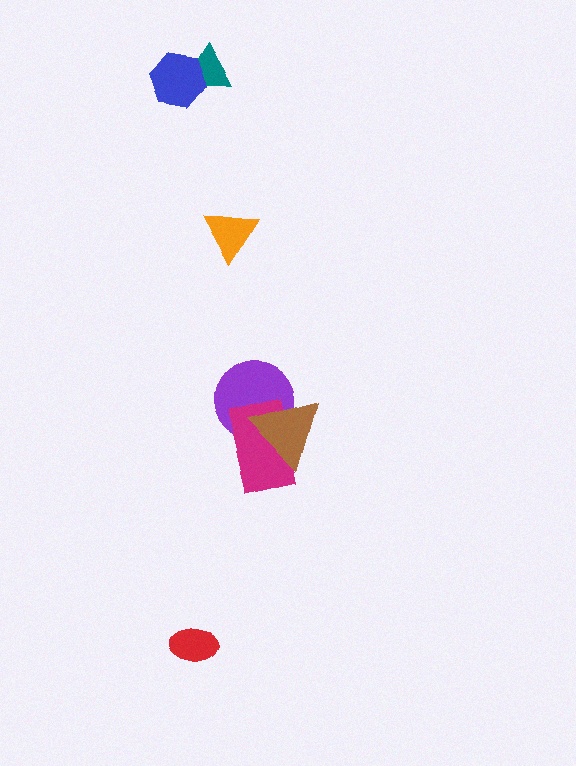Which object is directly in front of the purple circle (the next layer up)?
The magenta rectangle is directly in front of the purple circle.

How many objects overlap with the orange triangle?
0 objects overlap with the orange triangle.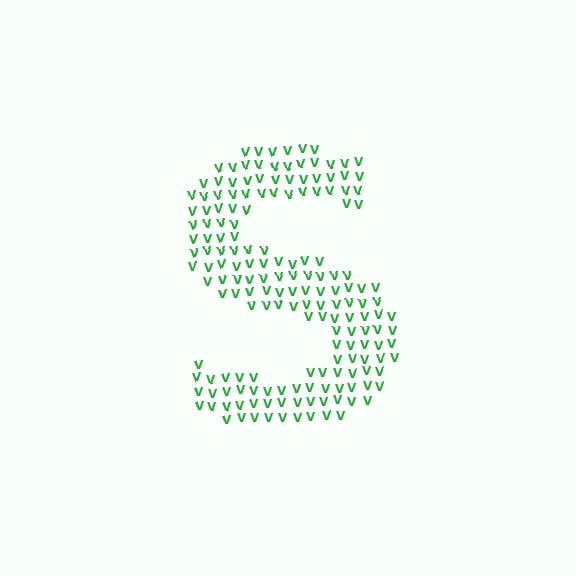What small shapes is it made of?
It is made of small letter V's.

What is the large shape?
The large shape is the letter S.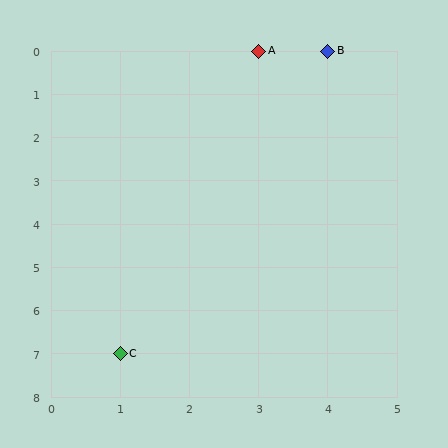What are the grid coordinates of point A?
Point A is at grid coordinates (3, 0).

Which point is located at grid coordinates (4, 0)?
Point B is at (4, 0).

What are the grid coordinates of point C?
Point C is at grid coordinates (1, 7).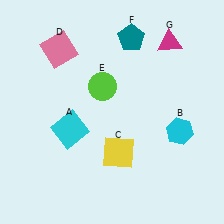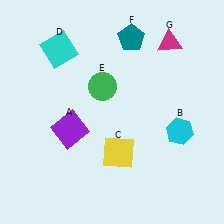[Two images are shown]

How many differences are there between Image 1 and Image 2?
There are 3 differences between the two images.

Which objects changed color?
A changed from cyan to purple. D changed from pink to cyan. E changed from lime to green.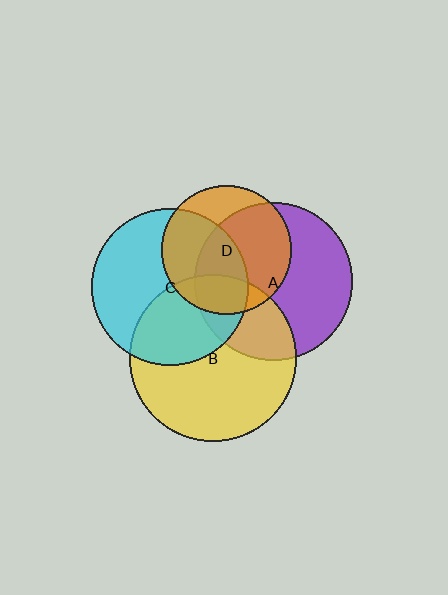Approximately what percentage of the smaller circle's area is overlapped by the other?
Approximately 25%.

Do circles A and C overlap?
Yes.